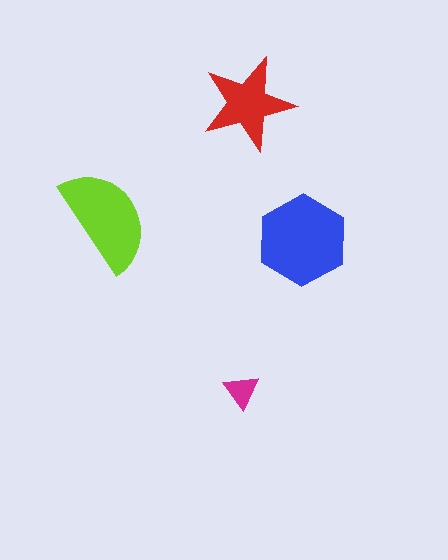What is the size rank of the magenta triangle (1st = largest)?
4th.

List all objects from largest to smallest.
The blue hexagon, the lime semicircle, the red star, the magenta triangle.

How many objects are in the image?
There are 4 objects in the image.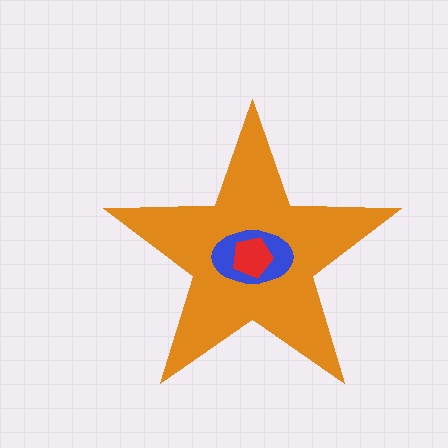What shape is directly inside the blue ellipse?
The red pentagon.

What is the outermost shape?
The orange star.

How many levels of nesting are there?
3.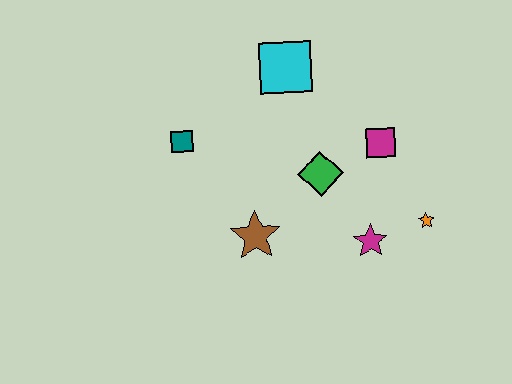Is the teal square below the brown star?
No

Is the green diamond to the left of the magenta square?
Yes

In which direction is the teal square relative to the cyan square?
The teal square is to the left of the cyan square.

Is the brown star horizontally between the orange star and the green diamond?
No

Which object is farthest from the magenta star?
The teal square is farthest from the magenta star.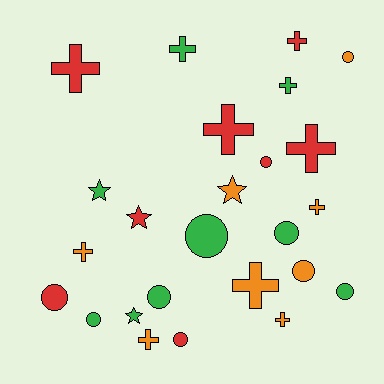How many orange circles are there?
There are 2 orange circles.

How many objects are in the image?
There are 25 objects.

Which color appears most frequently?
Green, with 9 objects.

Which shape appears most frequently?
Cross, with 11 objects.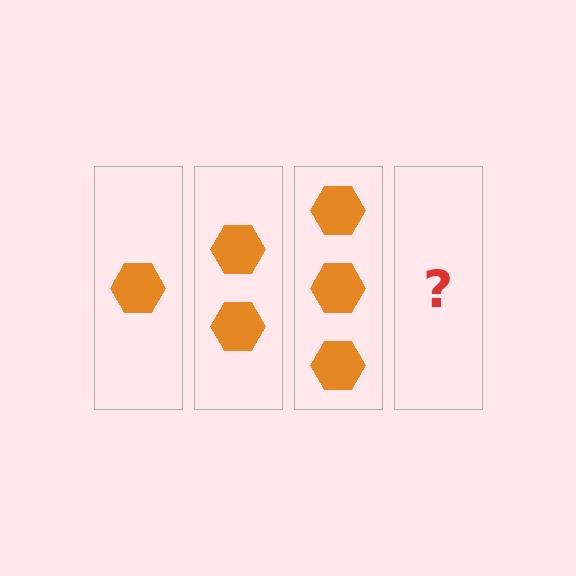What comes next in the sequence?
The next element should be 4 hexagons.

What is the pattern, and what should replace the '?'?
The pattern is that each step adds one more hexagon. The '?' should be 4 hexagons.